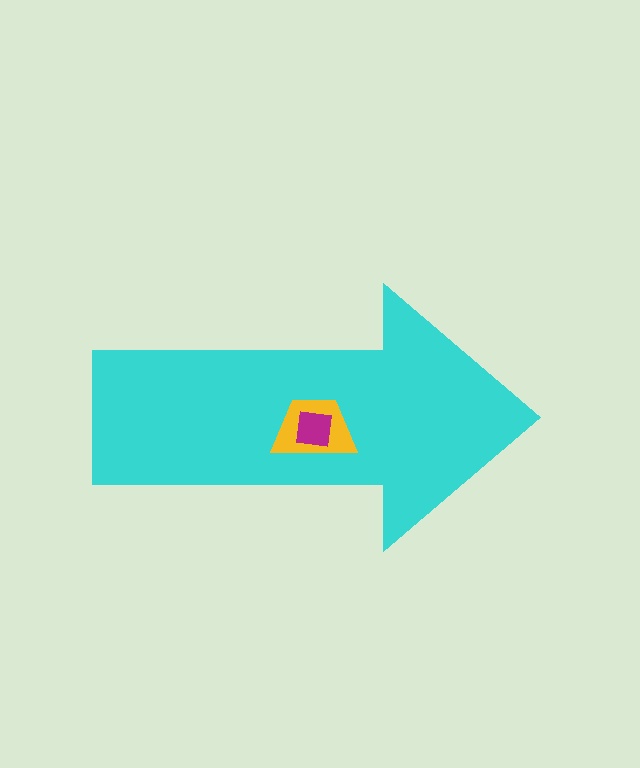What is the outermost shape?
The cyan arrow.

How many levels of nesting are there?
3.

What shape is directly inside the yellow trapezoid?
The magenta square.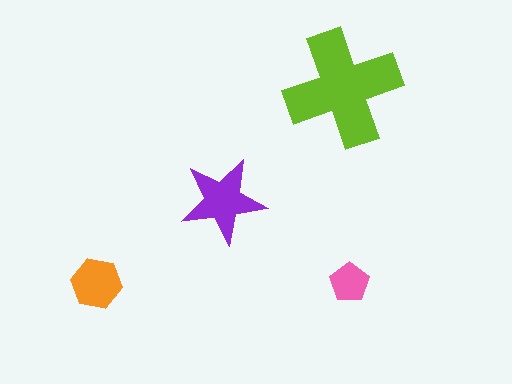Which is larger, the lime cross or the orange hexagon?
The lime cross.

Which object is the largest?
The lime cross.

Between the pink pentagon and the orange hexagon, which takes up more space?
The orange hexagon.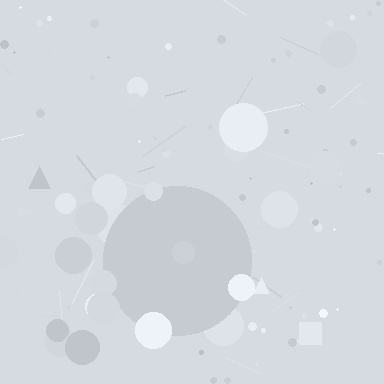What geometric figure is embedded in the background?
A circle is embedded in the background.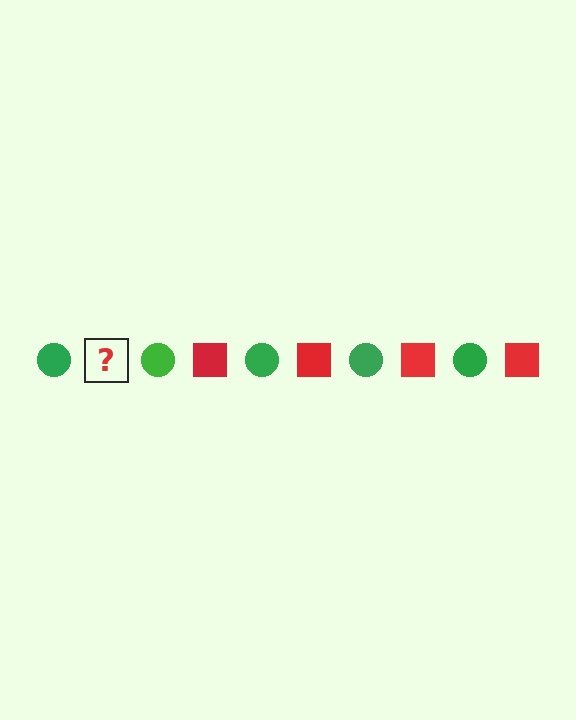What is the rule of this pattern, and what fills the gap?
The rule is that the pattern alternates between green circle and red square. The gap should be filled with a red square.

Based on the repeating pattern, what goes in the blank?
The blank should be a red square.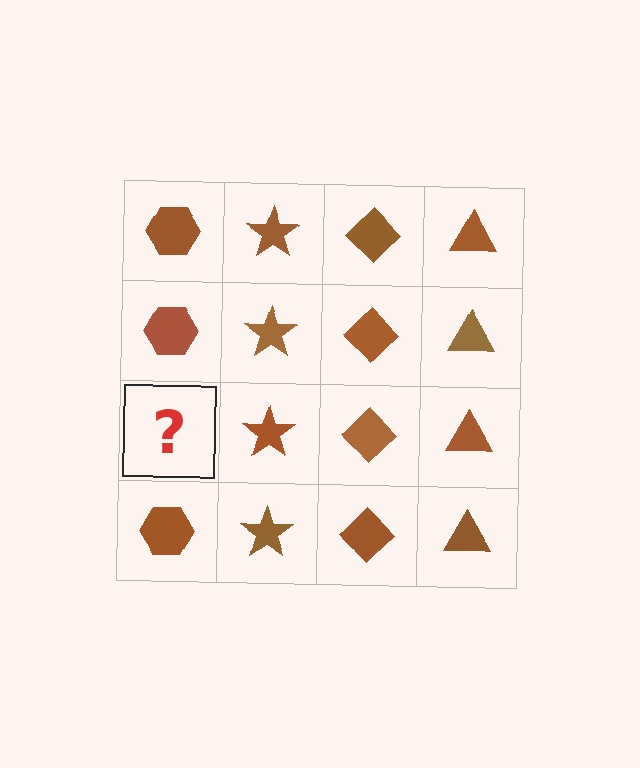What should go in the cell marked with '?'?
The missing cell should contain a brown hexagon.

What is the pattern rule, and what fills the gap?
The rule is that each column has a consistent shape. The gap should be filled with a brown hexagon.